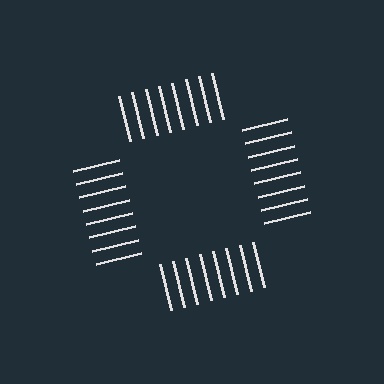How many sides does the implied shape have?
4 sides — the line-ends trace a square.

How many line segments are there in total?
32 — 8 along each of the 4 edges.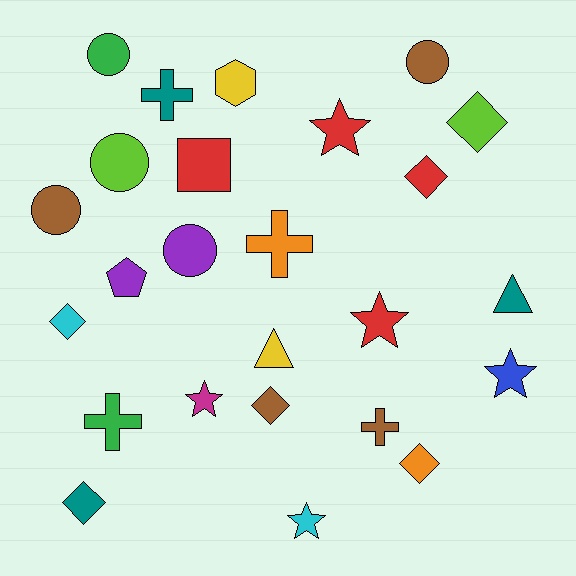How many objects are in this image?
There are 25 objects.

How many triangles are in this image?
There are 2 triangles.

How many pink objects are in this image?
There are no pink objects.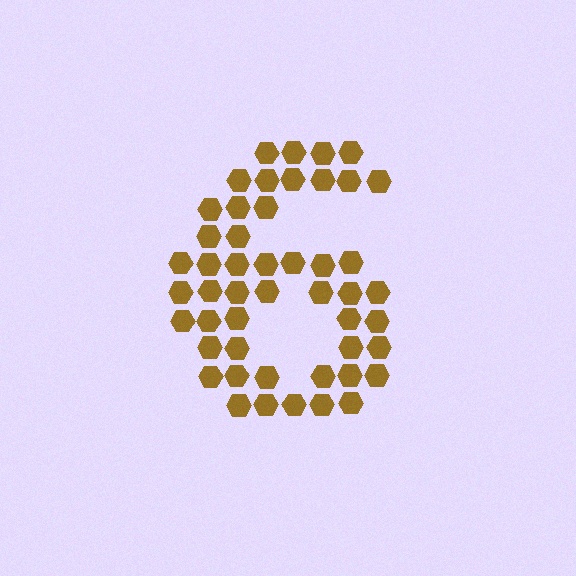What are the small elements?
The small elements are hexagons.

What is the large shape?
The large shape is the digit 6.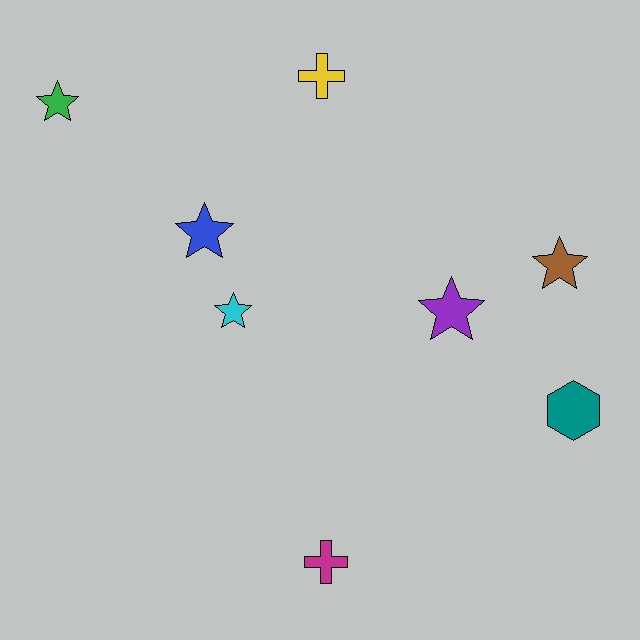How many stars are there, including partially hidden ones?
There are 5 stars.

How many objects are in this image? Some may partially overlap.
There are 8 objects.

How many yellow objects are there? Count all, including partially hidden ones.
There is 1 yellow object.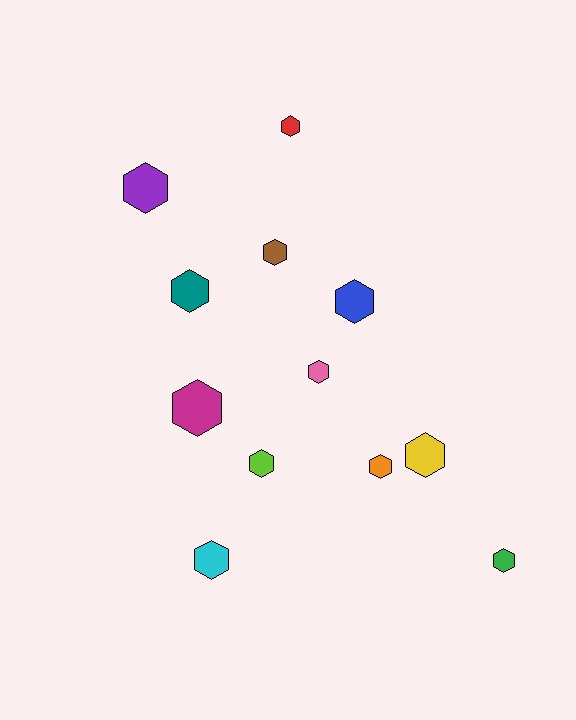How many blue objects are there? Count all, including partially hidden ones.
There is 1 blue object.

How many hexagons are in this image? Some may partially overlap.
There are 12 hexagons.